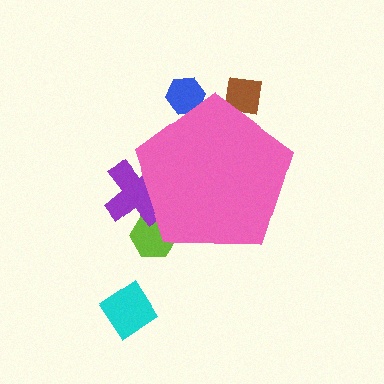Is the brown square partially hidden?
Yes, the brown square is partially hidden behind the pink pentagon.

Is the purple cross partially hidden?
Yes, the purple cross is partially hidden behind the pink pentagon.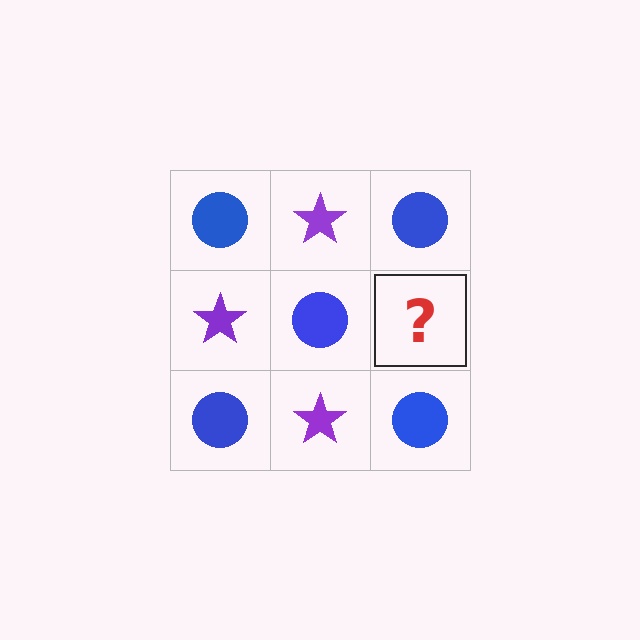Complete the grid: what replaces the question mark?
The question mark should be replaced with a purple star.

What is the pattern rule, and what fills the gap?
The rule is that it alternates blue circle and purple star in a checkerboard pattern. The gap should be filled with a purple star.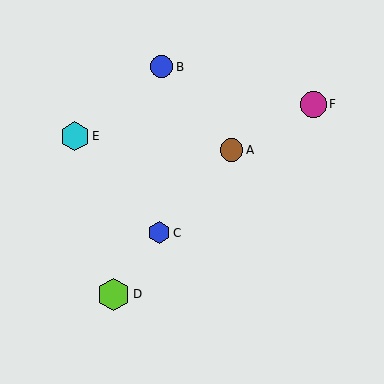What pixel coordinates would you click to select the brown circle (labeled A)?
Click at (231, 150) to select the brown circle A.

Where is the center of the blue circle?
The center of the blue circle is at (162, 67).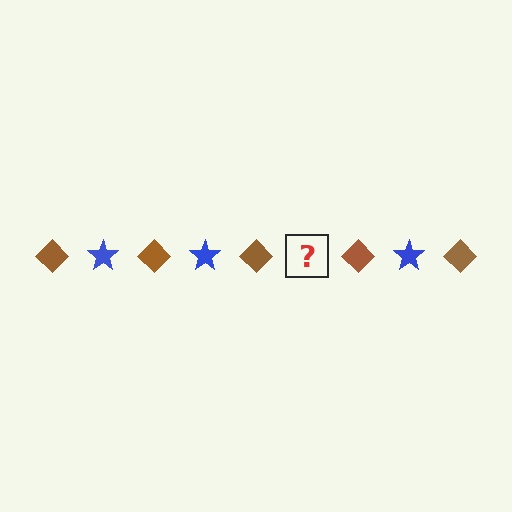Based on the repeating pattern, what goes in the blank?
The blank should be a blue star.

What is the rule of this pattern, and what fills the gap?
The rule is that the pattern alternates between brown diamond and blue star. The gap should be filled with a blue star.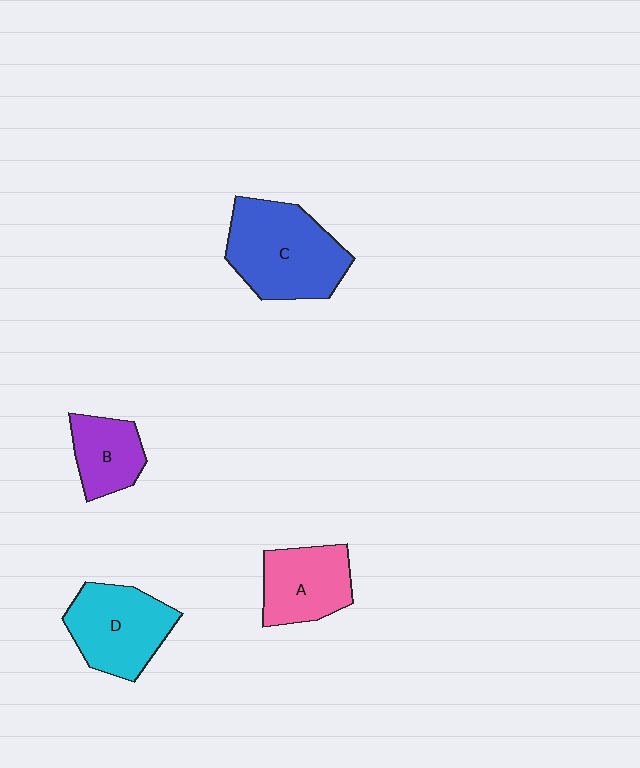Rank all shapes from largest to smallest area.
From largest to smallest: C (blue), D (cyan), A (pink), B (purple).